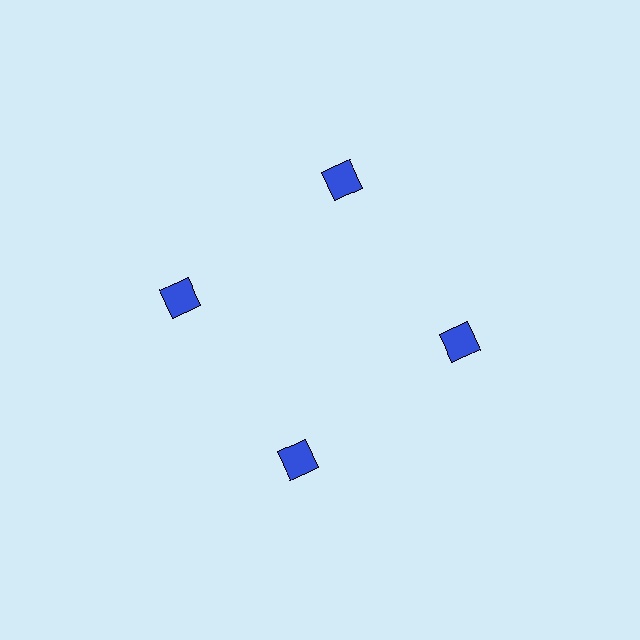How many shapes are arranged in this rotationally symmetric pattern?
There are 4 shapes, arranged in 4 groups of 1.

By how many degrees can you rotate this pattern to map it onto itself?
The pattern maps onto itself every 90 degrees of rotation.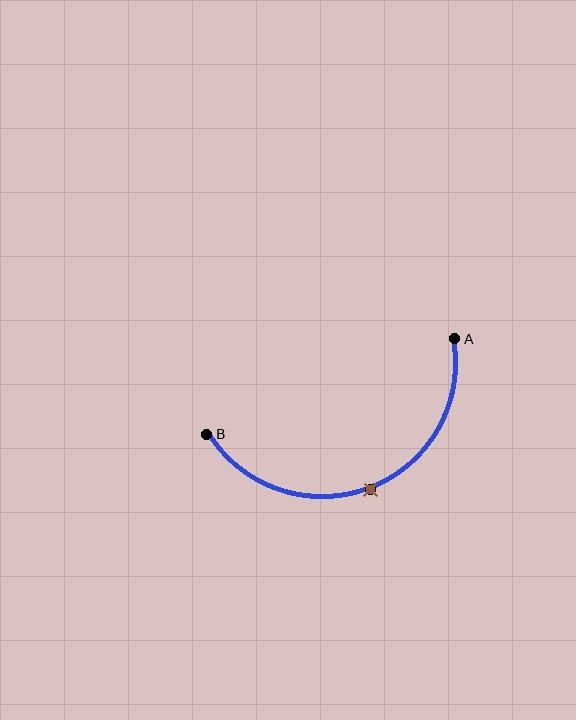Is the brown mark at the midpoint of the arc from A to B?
Yes. The brown mark lies on the arc at equal arc-length from both A and B — it is the arc midpoint.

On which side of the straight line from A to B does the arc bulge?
The arc bulges below the straight line connecting A and B.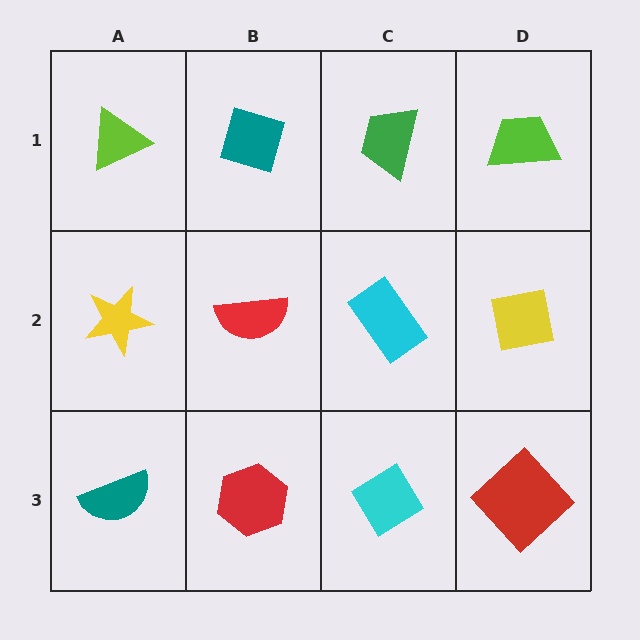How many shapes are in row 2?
4 shapes.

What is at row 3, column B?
A red hexagon.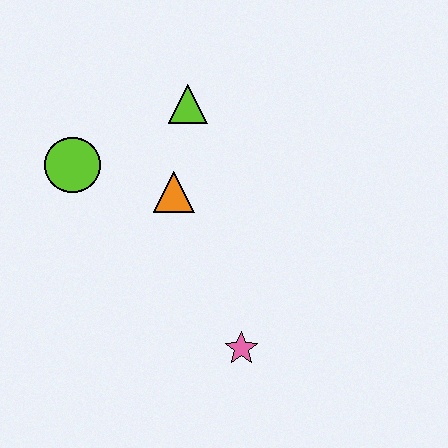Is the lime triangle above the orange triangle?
Yes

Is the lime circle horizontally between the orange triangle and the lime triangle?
No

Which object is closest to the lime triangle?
The orange triangle is closest to the lime triangle.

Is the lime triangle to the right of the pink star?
No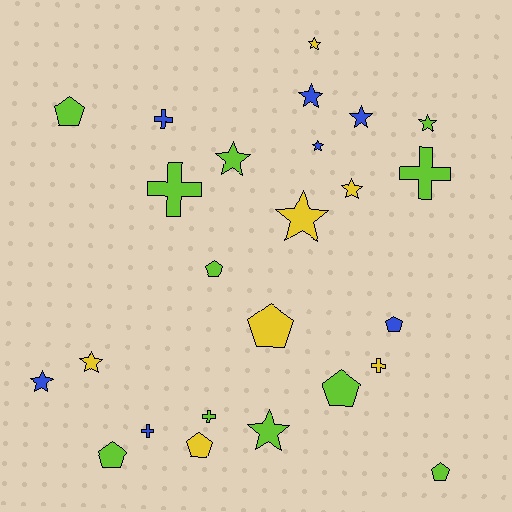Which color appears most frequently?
Lime, with 11 objects.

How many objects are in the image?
There are 25 objects.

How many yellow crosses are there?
There is 1 yellow cross.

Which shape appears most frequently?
Star, with 11 objects.